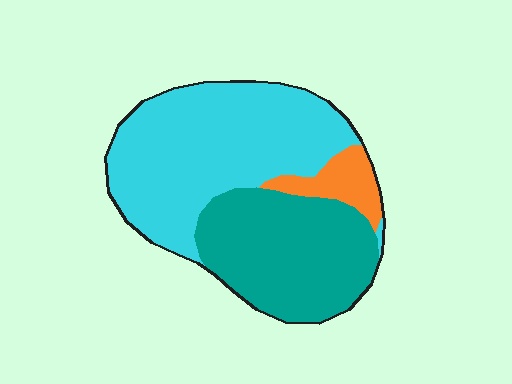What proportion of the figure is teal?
Teal takes up about three eighths (3/8) of the figure.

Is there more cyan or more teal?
Cyan.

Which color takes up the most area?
Cyan, at roughly 55%.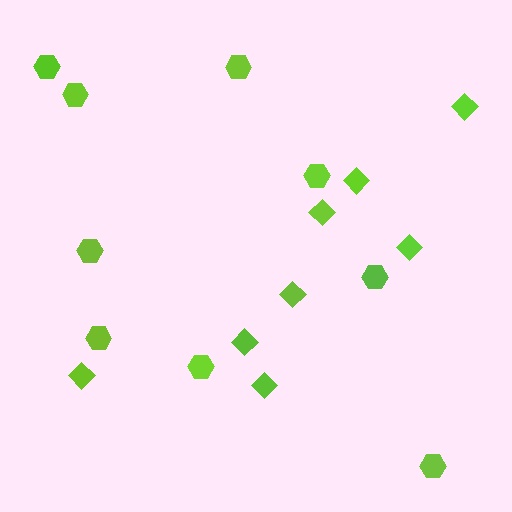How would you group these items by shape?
There are 2 groups: one group of hexagons (9) and one group of diamonds (8).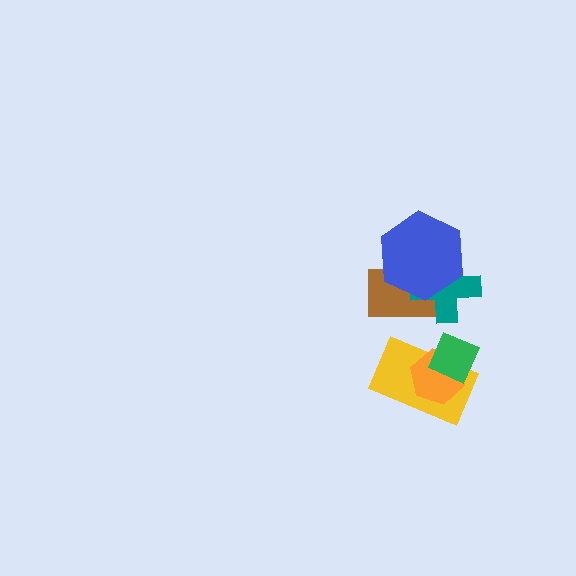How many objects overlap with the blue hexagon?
2 objects overlap with the blue hexagon.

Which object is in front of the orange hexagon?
The green diamond is in front of the orange hexagon.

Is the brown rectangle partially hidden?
Yes, it is partially covered by another shape.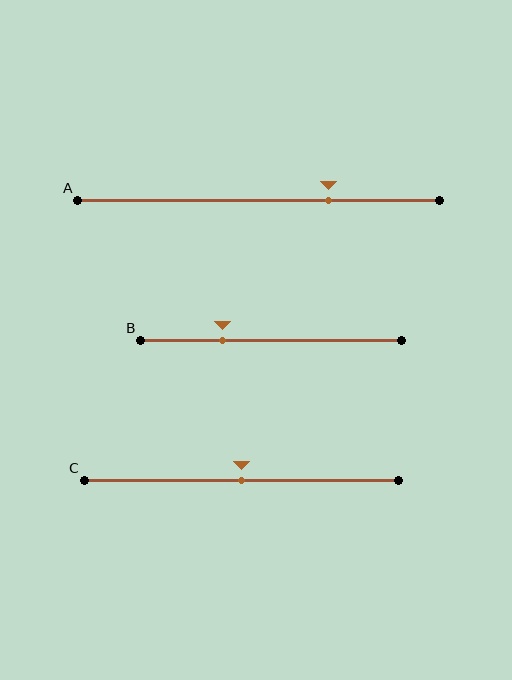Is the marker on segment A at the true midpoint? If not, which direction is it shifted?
No, the marker on segment A is shifted to the right by about 19% of the segment length.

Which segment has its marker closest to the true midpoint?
Segment C has its marker closest to the true midpoint.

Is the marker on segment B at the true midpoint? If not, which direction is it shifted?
No, the marker on segment B is shifted to the left by about 18% of the segment length.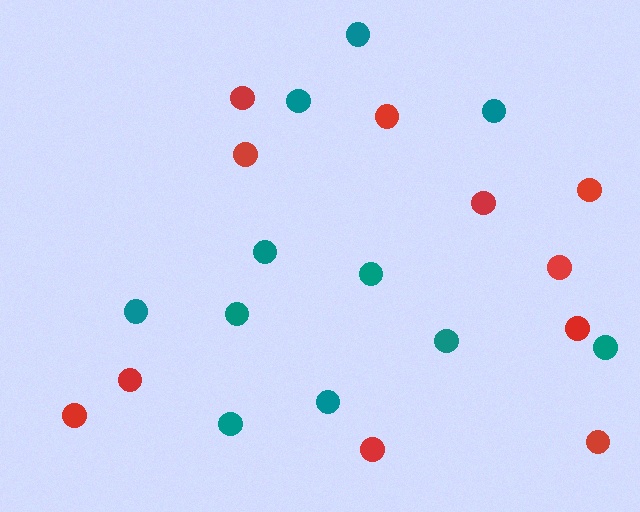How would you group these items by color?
There are 2 groups: one group of red circles (11) and one group of teal circles (11).